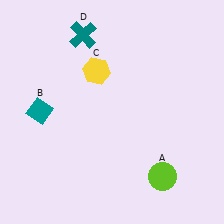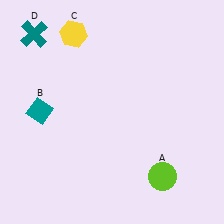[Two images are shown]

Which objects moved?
The objects that moved are: the yellow hexagon (C), the teal cross (D).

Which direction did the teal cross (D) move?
The teal cross (D) moved left.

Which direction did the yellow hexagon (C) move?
The yellow hexagon (C) moved up.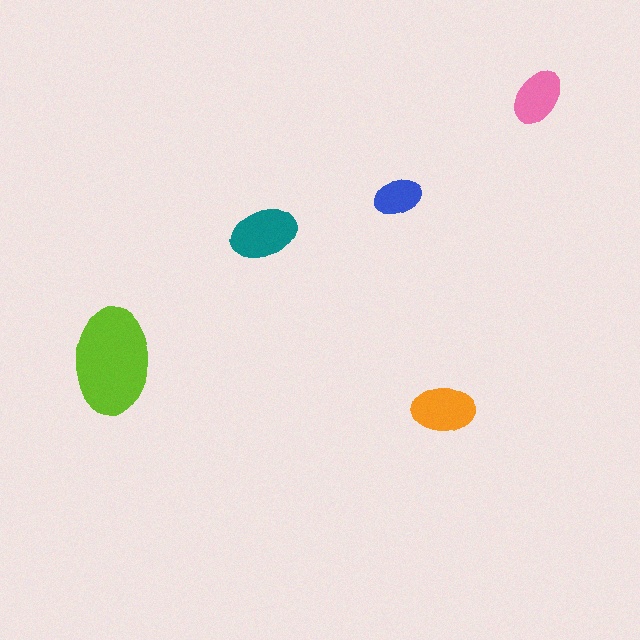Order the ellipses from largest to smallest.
the lime one, the teal one, the orange one, the pink one, the blue one.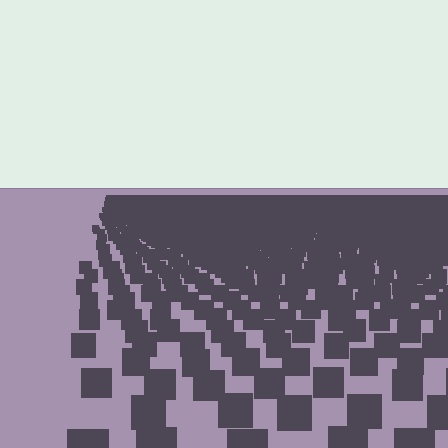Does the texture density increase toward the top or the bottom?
Density increases toward the top.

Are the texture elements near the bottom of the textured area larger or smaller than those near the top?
Larger. Near the bottom, elements are closer to the viewer and appear at a bigger on-screen size.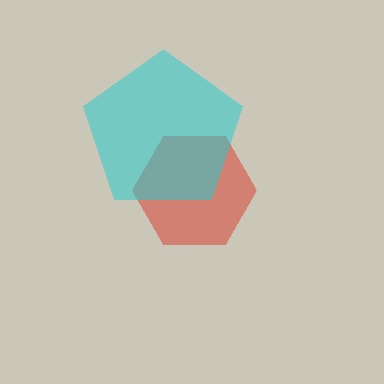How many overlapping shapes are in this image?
There are 2 overlapping shapes in the image.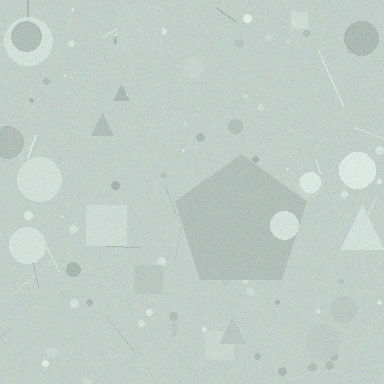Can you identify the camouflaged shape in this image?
The camouflaged shape is a pentagon.